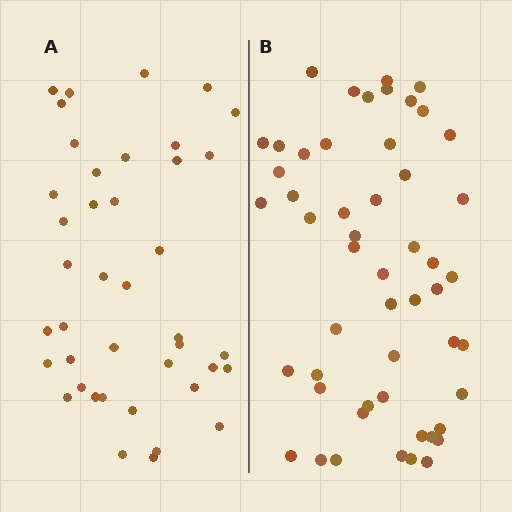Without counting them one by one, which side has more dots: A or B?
Region B (the right region) has more dots.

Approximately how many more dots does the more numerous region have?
Region B has roughly 12 or so more dots than region A.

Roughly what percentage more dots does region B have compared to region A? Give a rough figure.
About 25% more.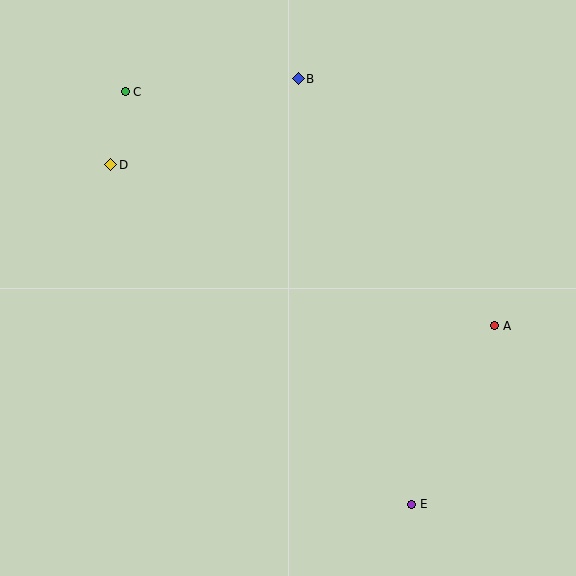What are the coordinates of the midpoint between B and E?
The midpoint between B and E is at (355, 292).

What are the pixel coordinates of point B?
Point B is at (298, 79).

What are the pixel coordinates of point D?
Point D is at (111, 165).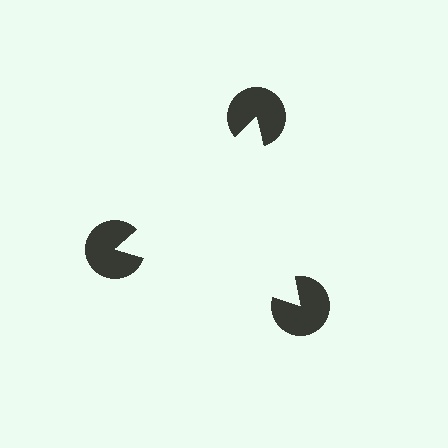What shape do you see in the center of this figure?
An illusory triangle — its edges are inferred from the aligned wedge cuts in the pac-man discs, not physically drawn.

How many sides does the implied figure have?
3 sides.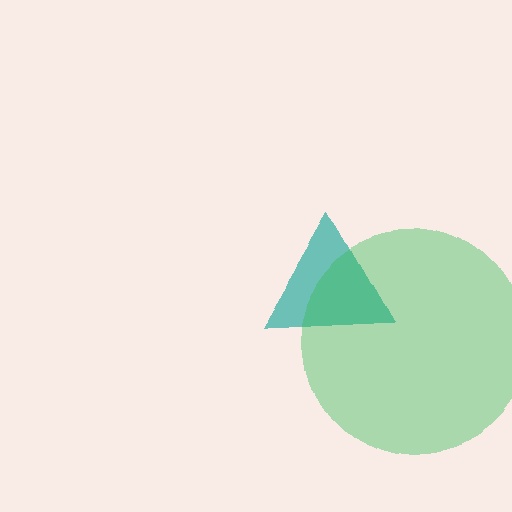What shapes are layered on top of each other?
The layered shapes are: a teal triangle, a green circle.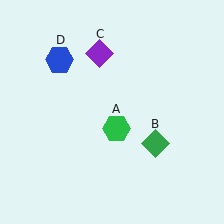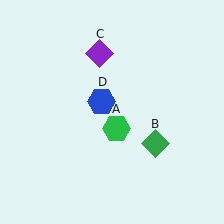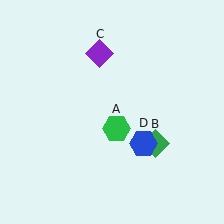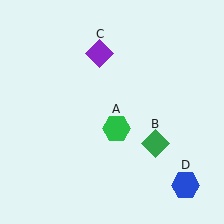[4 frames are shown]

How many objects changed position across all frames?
1 object changed position: blue hexagon (object D).